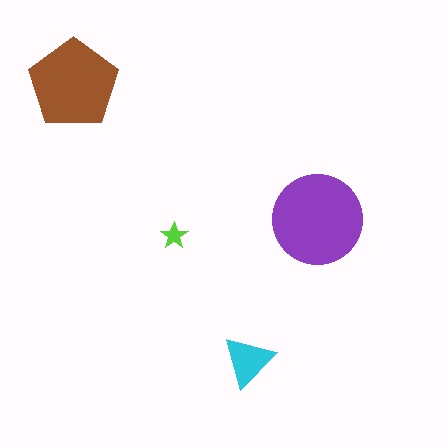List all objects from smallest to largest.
The lime star, the cyan triangle, the brown pentagon, the purple circle.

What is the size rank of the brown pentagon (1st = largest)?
2nd.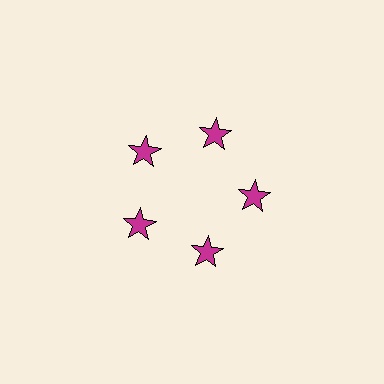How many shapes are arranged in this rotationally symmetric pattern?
There are 5 shapes, arranged in 5 groups of 1.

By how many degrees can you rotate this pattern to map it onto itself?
The pattern maps onto itself every 72 degrees of rotation.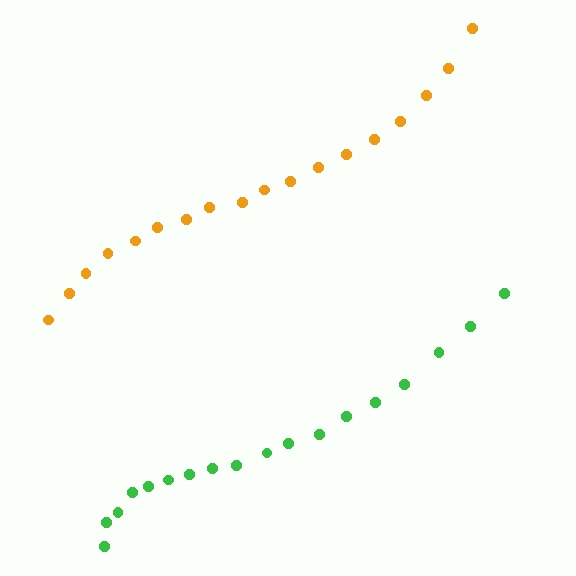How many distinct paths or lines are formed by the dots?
There are 2 distinct paths.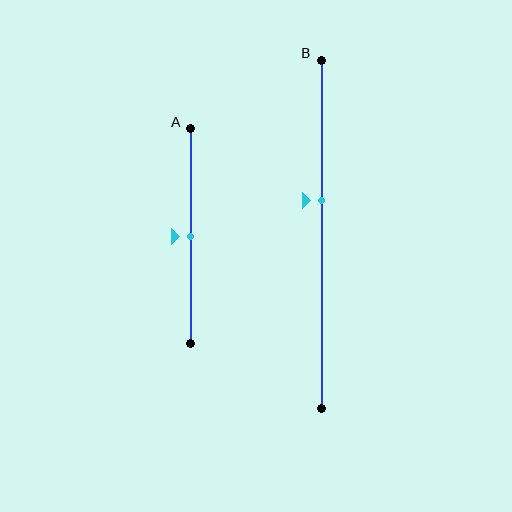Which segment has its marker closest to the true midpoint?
Segment A has its marker closest to the true midpoint.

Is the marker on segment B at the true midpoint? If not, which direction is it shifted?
No, the marker on segment B is shifted upward by about 10% of the segment length.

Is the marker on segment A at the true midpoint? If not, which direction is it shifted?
Yes, the marker on segment A is at the true midpoint.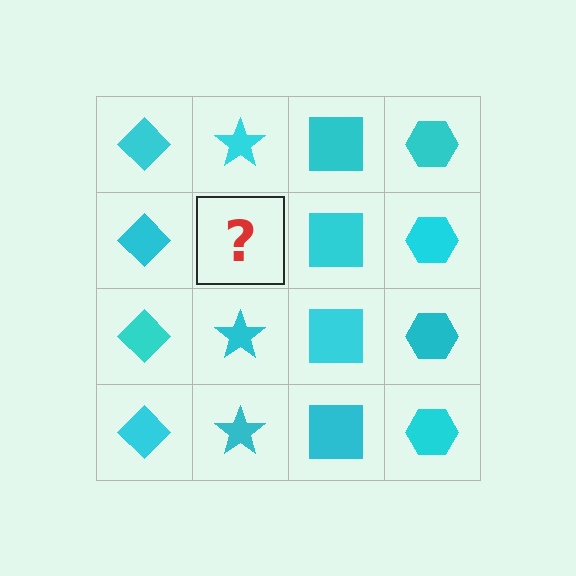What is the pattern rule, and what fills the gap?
The rule is that each column has a consistent shape. The gap should be filled with a cyan star.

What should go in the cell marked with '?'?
The missing cell should contain a cyan star.